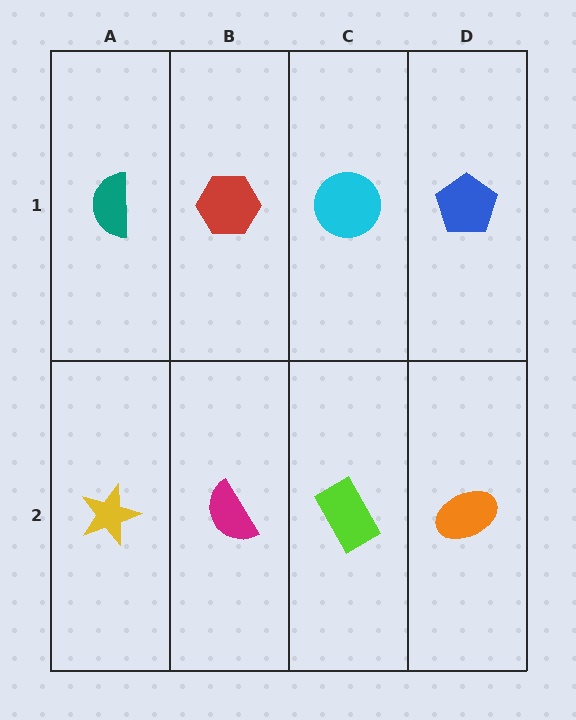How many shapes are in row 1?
4 shapes.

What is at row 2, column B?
A magenta semicircle.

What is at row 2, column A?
A yellow star.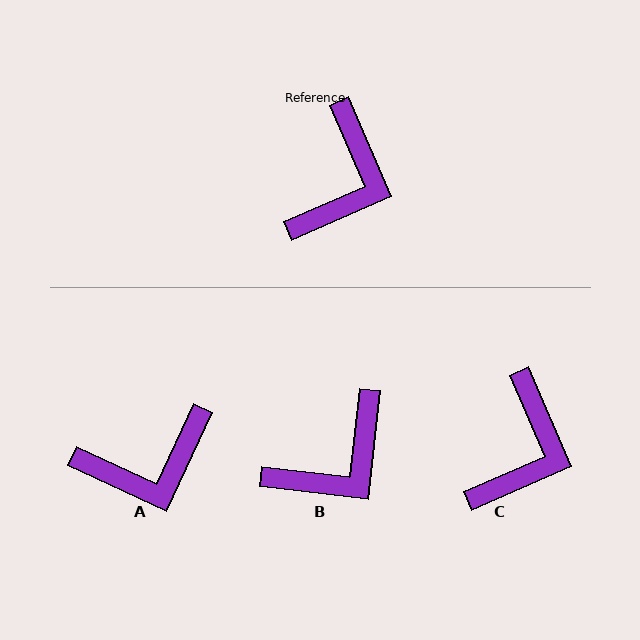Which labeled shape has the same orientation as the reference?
C.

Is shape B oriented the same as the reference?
No, it is off by about 30 degrees.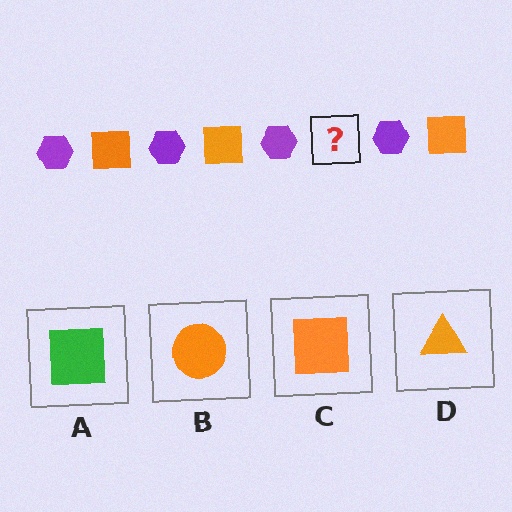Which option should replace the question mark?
Option C.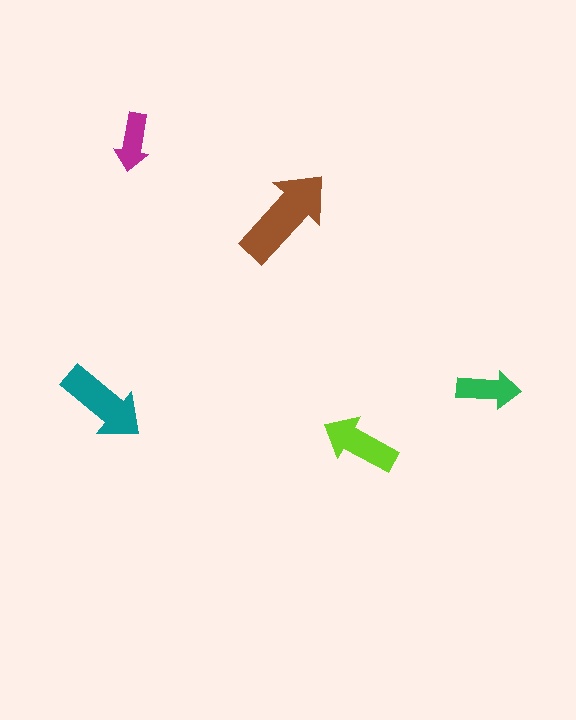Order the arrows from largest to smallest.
the brown one, the teal one, the lime one, the green one, the magenta one.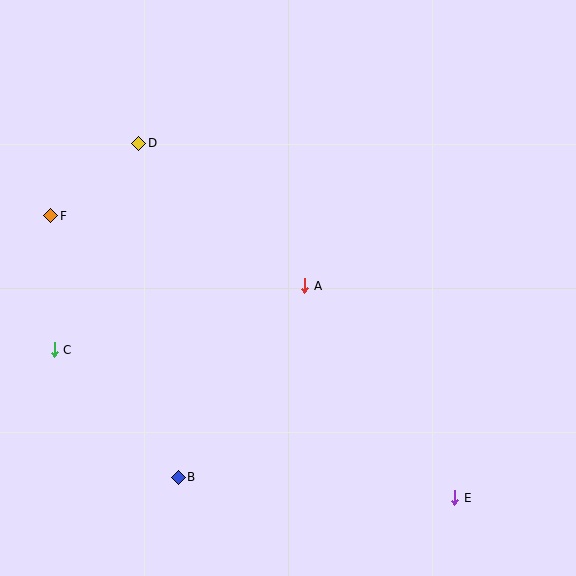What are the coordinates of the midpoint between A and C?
The midpoint between A and C is at (179, 318).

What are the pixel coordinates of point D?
Point D is at (139, 143).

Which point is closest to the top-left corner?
Point D is closest to the top-left corner.